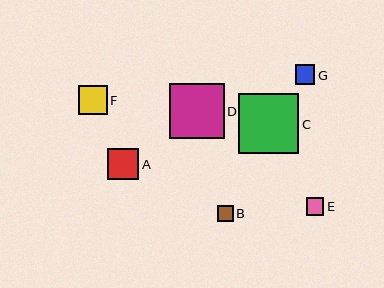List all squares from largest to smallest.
From largest to smallest: C, D, A, F, G, E, B.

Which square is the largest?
Square C is the largest with a size of approximately 60 pixels.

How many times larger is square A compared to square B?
Square A is approximately 2.0 times the size of square B.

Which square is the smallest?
Square B is the smallest with a size of approximately 16 pixels.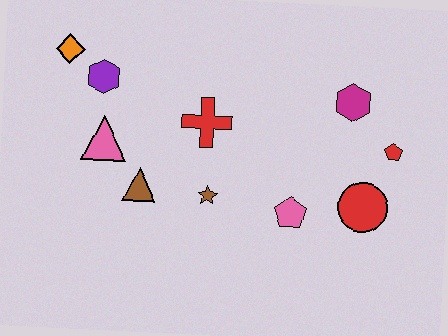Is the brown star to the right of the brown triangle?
Yes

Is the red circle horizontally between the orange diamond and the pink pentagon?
No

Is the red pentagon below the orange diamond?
Yes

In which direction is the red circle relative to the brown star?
The red circle is to the right of the brown star.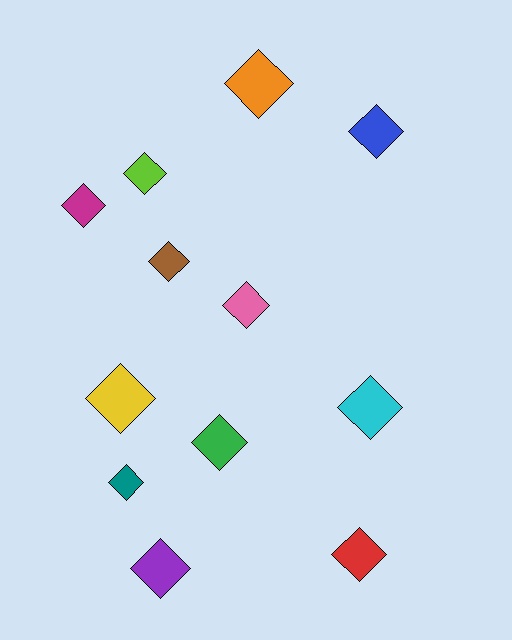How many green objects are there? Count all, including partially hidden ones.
There is 1 green object.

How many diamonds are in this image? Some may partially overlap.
There are 12 diamonds.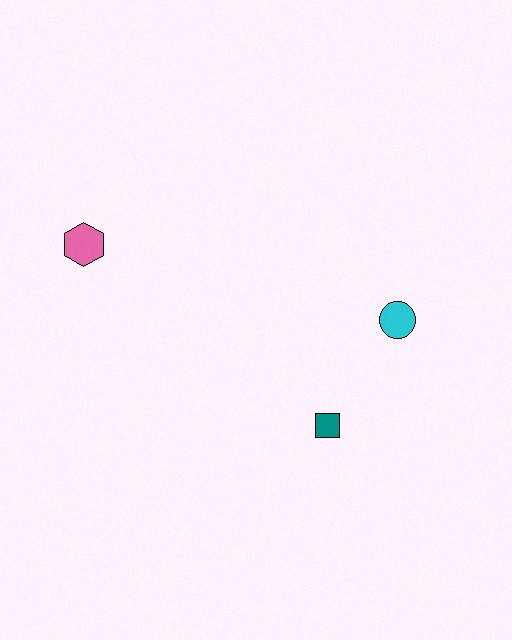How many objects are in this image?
There are 3 objects.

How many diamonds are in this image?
There are no diamonds.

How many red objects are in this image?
There are no red objects.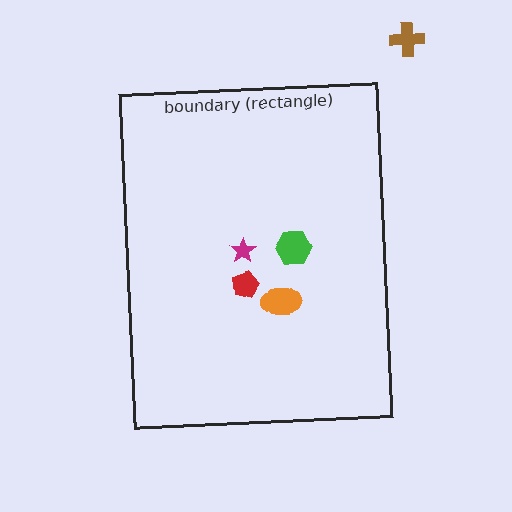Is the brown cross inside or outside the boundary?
Outside.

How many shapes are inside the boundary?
4 inside, 1 outside.